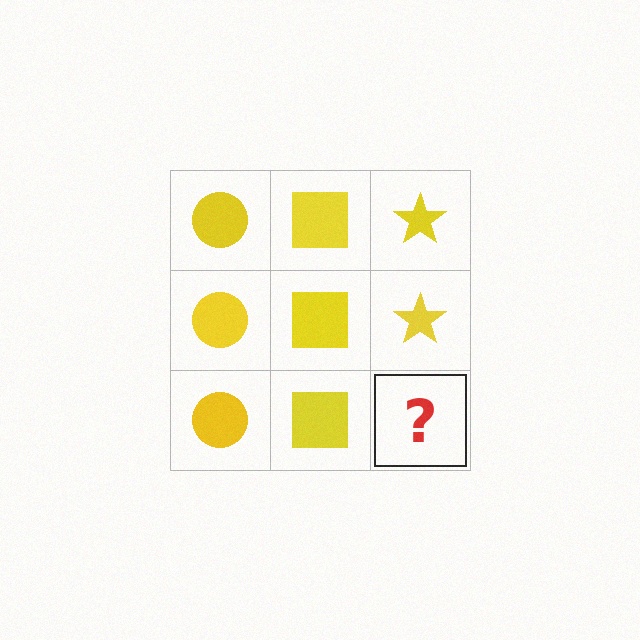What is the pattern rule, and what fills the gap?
The rule is that each column has a consistent shape. The gap should be filled with a yellow star.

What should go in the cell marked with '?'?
The missing cell should contain a yellow star.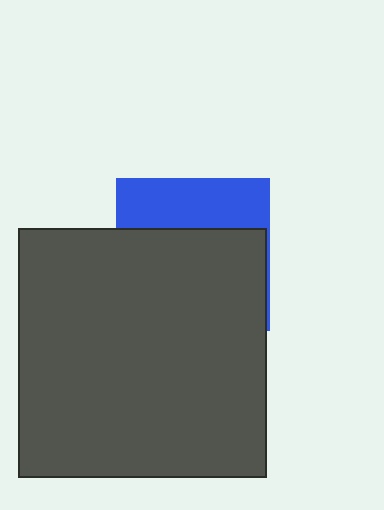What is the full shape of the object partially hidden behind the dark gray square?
The partially hidden object is a blue square.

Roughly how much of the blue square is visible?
A small part of it is visible (roughly 33%).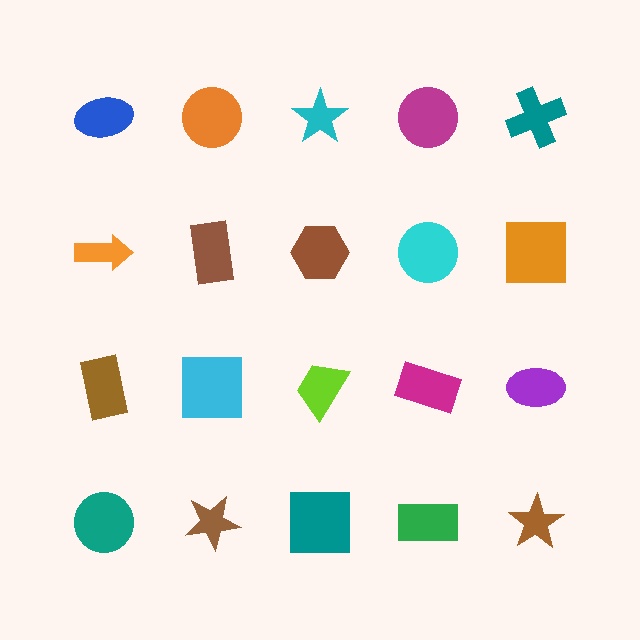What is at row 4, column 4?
A green rectangle.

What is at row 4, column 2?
A brown star.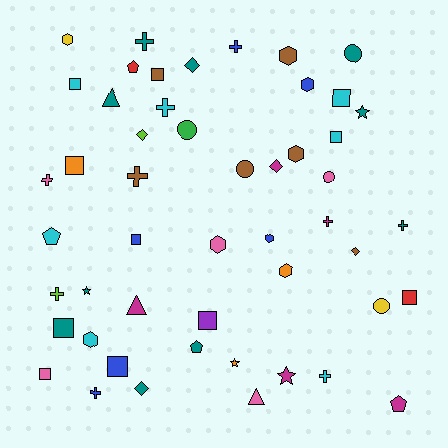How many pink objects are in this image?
There are 5 pink objects.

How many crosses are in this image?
There are 10 crosses.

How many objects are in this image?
There are 50 objects.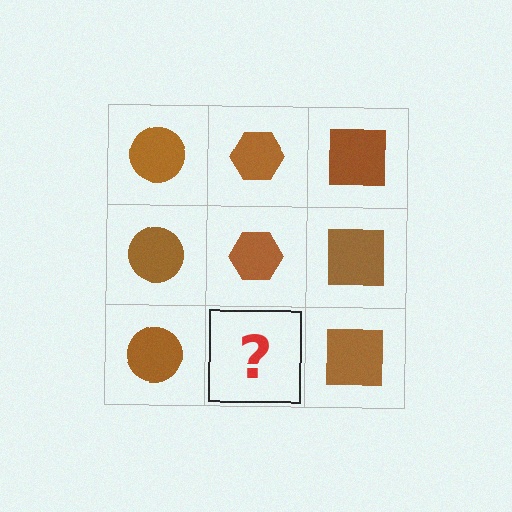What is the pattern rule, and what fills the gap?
The rule is that each column has a consistent shape. The gap should be filled with a brown hexagon.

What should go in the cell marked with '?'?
The missing cell should contain a brown hexagon.